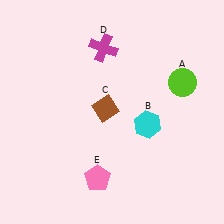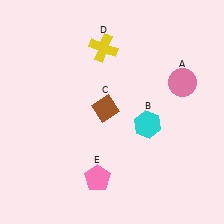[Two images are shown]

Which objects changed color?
A changed from lime to pink. D changed from magenta to yellow.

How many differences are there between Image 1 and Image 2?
There are 2 differences between the two images.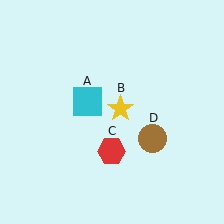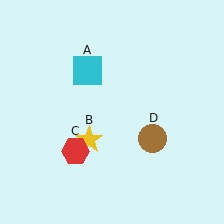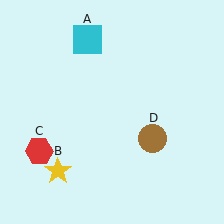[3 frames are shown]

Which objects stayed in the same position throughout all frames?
Brown circle (object D) remained stationary.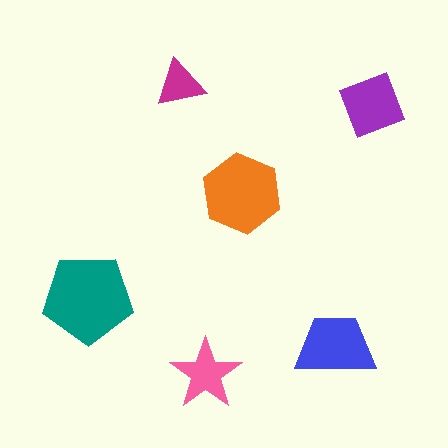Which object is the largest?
The teal pentagon.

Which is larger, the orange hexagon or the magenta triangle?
The orange hexagon.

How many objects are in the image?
There are 6 objects in the image.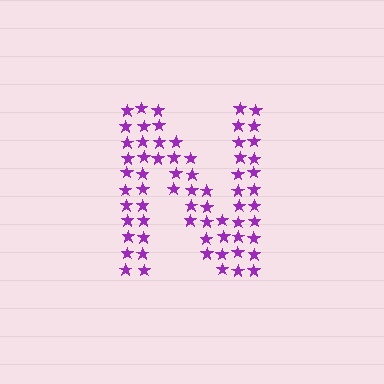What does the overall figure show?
The overall figure shows the letter N.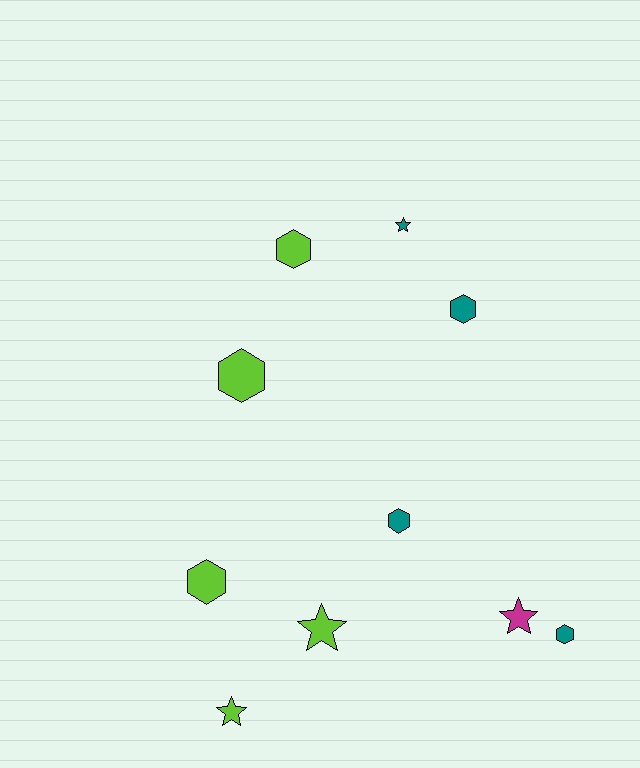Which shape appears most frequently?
Hexagon, with 6 objects.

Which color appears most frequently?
Lime, with 5 objects.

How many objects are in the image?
There are 10 objects.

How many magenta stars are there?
There is 1 magenta star.